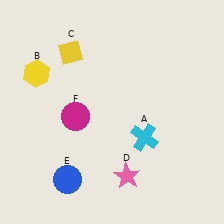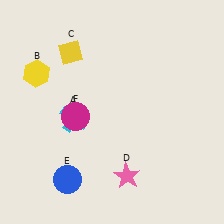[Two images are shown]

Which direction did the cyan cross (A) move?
The cyan cross (A) moved left.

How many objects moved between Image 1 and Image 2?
1 object moved between the two images.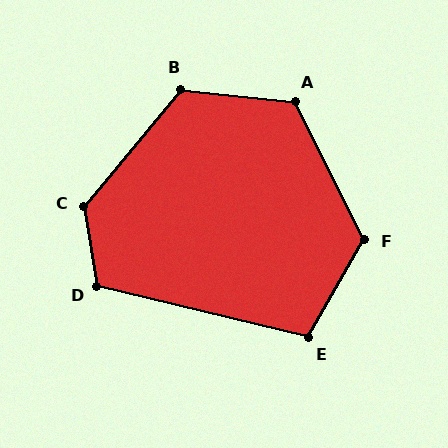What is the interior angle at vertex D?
Approximately 113 degrees (obtuse).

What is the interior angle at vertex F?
Approximately 124 degrees (obtuse).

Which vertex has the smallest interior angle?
E, at approximately 106 degrees.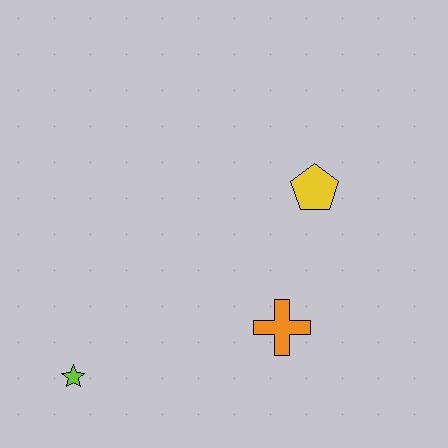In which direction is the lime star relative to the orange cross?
The lime star is to the left of the orange cross.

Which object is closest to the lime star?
The orange cross is closest to the lime star.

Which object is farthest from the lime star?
The yellow pentagon is farthest from the lime star.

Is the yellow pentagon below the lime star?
No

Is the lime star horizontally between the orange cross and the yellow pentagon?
No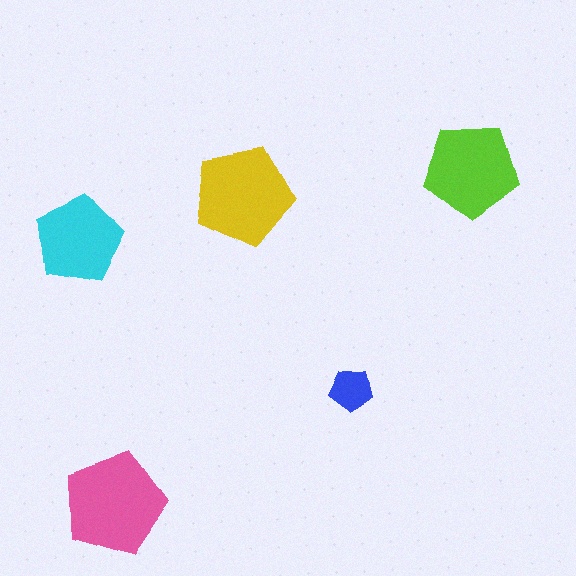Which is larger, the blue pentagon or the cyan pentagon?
The cyan one.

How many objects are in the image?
There are 5 objects in the image.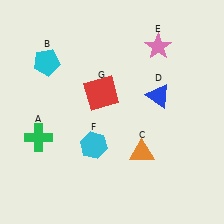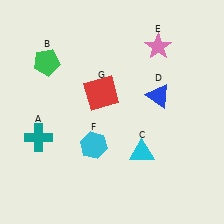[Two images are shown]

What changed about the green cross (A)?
In Image 1, A is green. In Image 2, it changed to teal.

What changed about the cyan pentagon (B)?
In Image 1, B is cyan. In Image 2, it changed to green.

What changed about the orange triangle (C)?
In Image 1, C is orange. In Image 2, it changed to cyan.